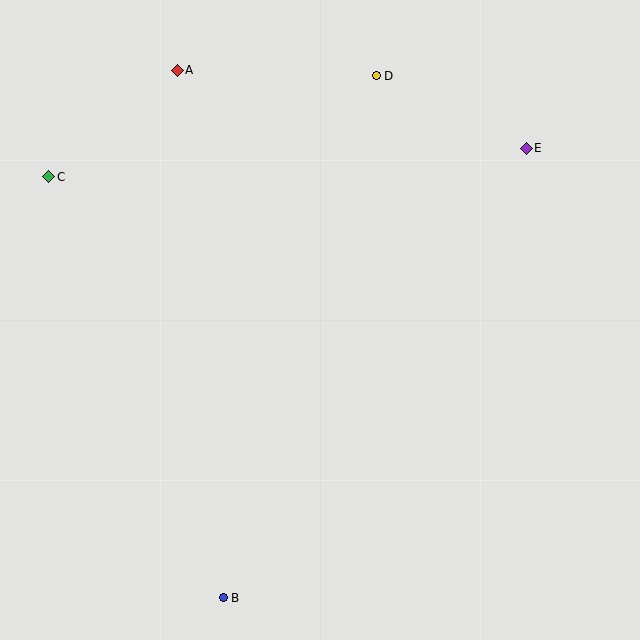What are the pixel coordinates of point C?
Point C is at (49, 177).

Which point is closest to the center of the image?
Point D at (376, 76) is closest to the center.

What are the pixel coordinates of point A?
Point A is at (177, 70).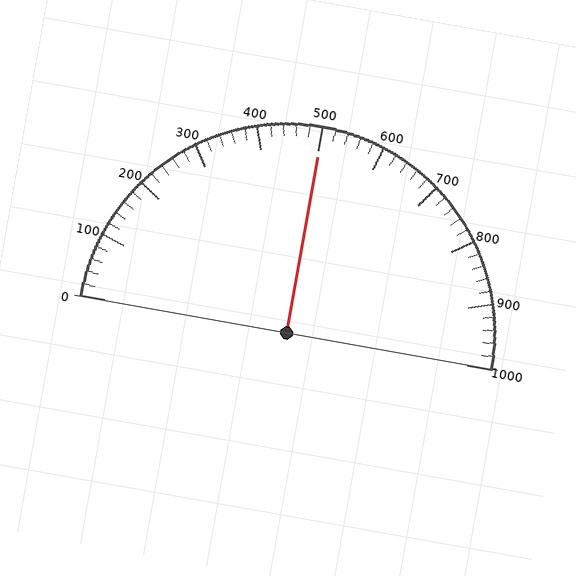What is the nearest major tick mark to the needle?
The nearest major tick mark is 500.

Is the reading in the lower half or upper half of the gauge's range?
The reading is in the upper half of the range (0 to 1000).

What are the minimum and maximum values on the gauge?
The gauge ranges from 0 to 1000.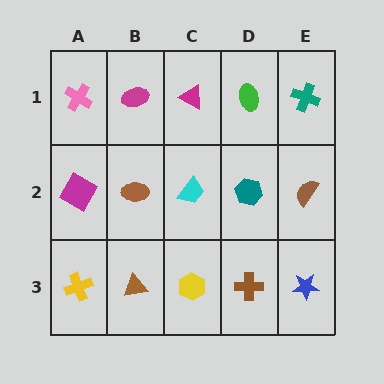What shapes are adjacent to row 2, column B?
A magenta ellipse (row 1, column B), a brown triangle (row 3, column B), a magenta square (row 2, column A), a cyan trapezoid (row 2, column C).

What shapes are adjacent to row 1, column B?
A brown ellipse (row 2, column B), a pink cross (row 1, column A), a magenta triangle (row 1, column C).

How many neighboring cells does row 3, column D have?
3.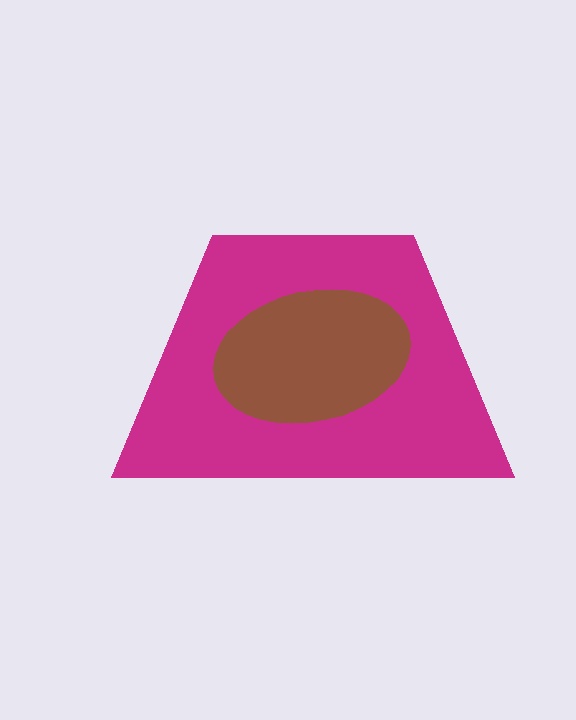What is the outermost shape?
The magenta trapezoid.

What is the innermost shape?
The brown ellipse.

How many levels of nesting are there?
2.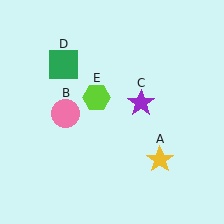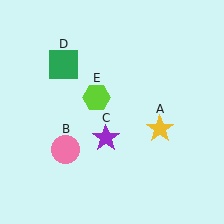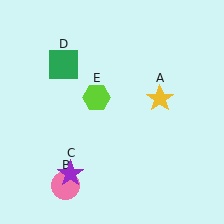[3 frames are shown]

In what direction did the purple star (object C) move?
The purple star (object C) moved down and to the left.